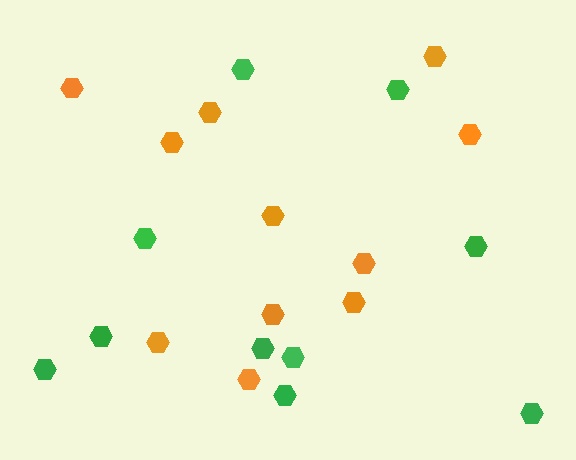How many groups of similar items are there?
There are 2 groups: one group of green hexagons (10) and one group of orange hexagons (11).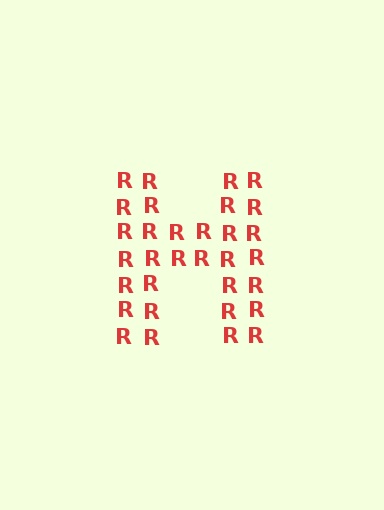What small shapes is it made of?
It is made of small letter R's.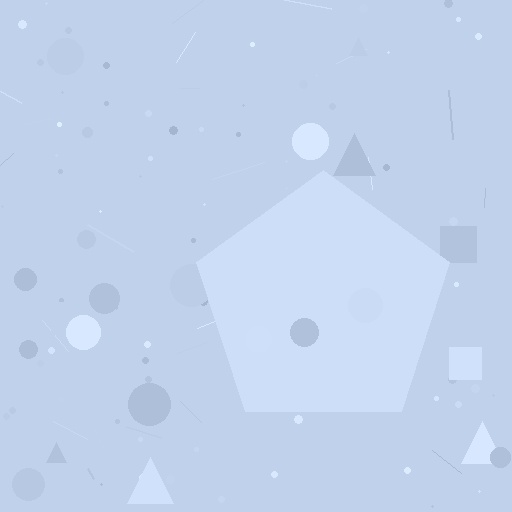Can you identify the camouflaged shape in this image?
The camouflaged shape is a pentagon.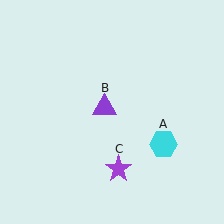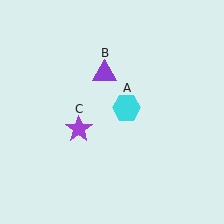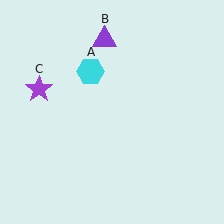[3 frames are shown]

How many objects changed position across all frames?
3 objects changed position: cyan hexagon (object A), purple triangle (object B), purple star (object C).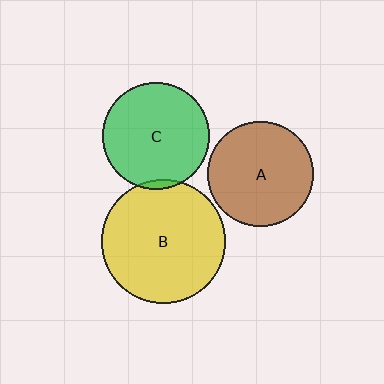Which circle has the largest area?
Circle B (yellow).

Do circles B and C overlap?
Yes.